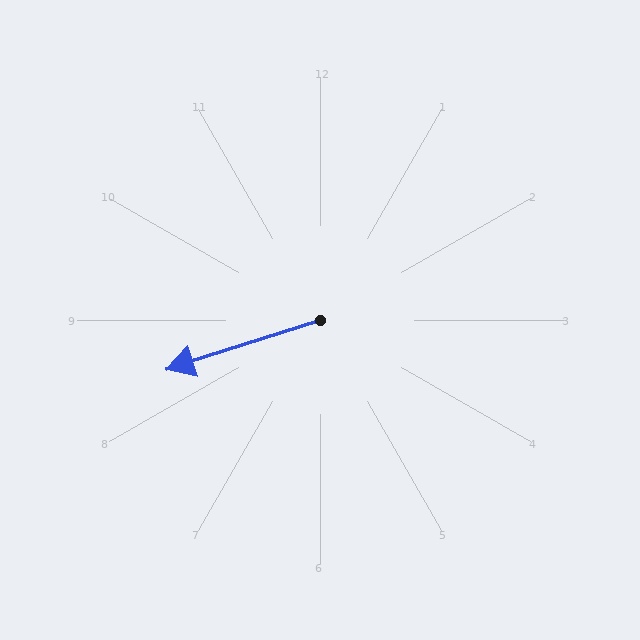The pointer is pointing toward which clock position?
Roughly 8 o'clock.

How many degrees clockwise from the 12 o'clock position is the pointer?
Approximately 252 degrees.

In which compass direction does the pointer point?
West.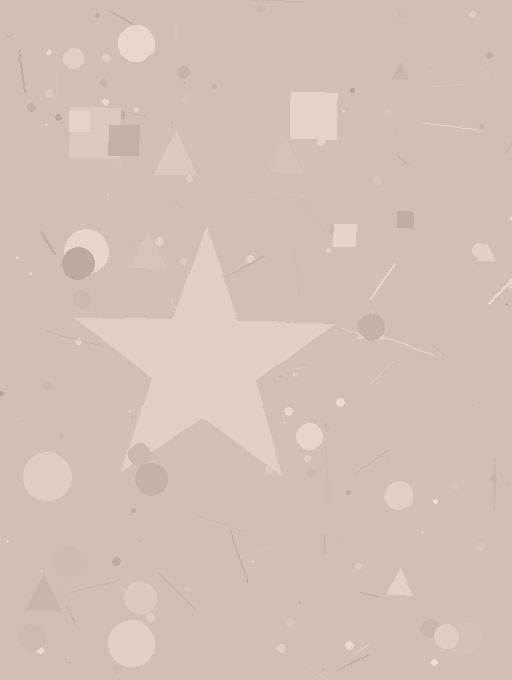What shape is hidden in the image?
A star is hidden in the image.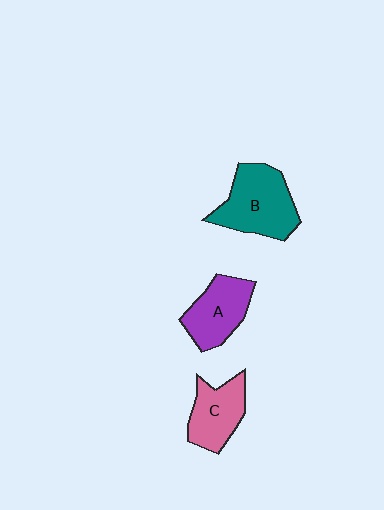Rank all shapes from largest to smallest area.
From largest to smallest: B (teal), A (purple), C (pink).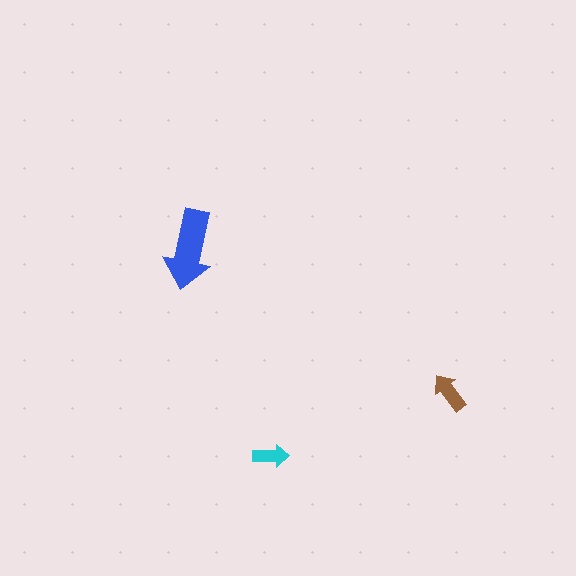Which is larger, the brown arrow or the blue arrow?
The blue one.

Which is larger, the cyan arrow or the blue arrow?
The blue one.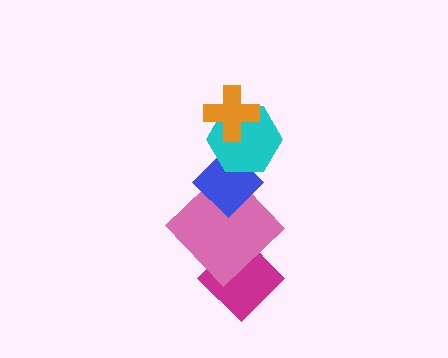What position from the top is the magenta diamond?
The magenta diamond is 5th from the top.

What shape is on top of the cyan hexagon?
The orange cross is on top of the cyan hexagon.